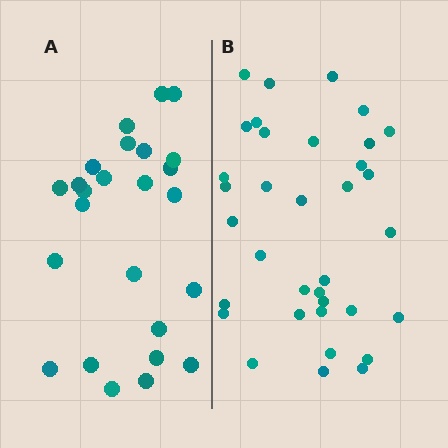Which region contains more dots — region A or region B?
Region B (the right region) has more dots.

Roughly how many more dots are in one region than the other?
Region B has roughly 10 or so more dots than region A.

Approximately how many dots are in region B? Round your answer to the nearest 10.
About 40 dots. (The exact count is 35, which rounds to 40.)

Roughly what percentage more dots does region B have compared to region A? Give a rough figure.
About 40% more.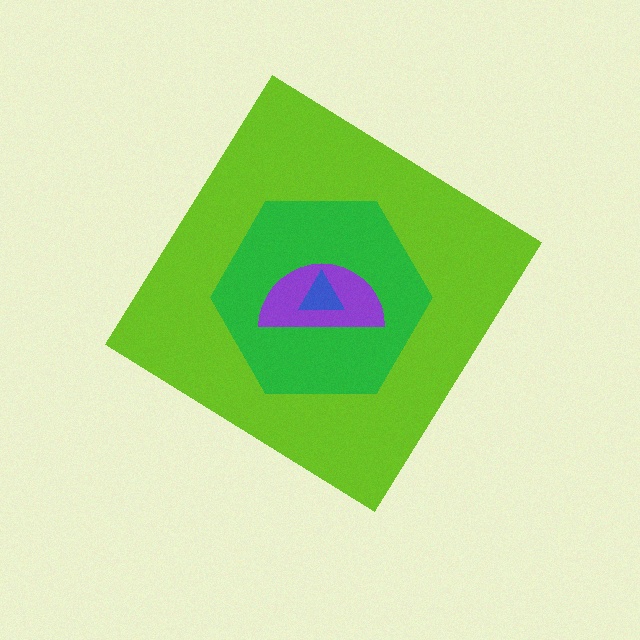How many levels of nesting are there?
4.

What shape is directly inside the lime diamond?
The green hexagon.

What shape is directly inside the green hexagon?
The purple semicircle.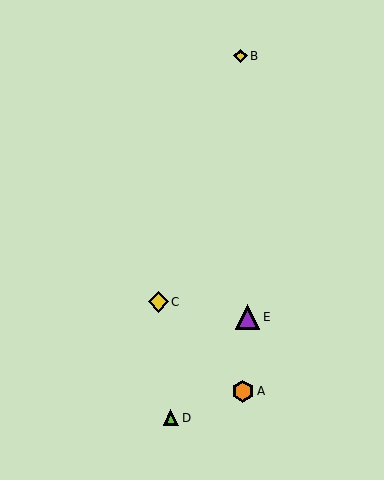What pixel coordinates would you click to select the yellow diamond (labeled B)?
Click at (241, 56) to select the yellow diamond B.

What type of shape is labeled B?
Shape B is a yellow diamond.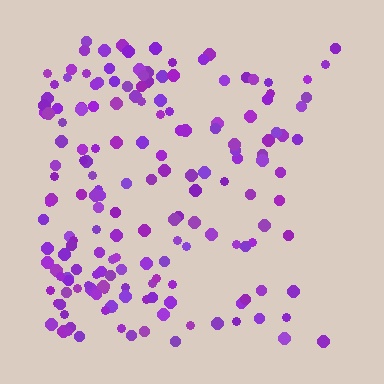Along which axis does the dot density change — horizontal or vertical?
Horizontal.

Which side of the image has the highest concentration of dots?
The left.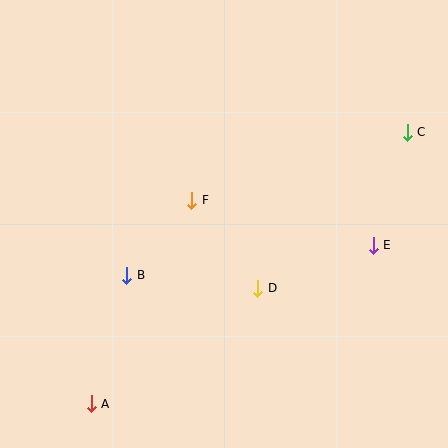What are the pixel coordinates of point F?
Point F is at (192, 200).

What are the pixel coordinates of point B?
Point B is at (127, 275).